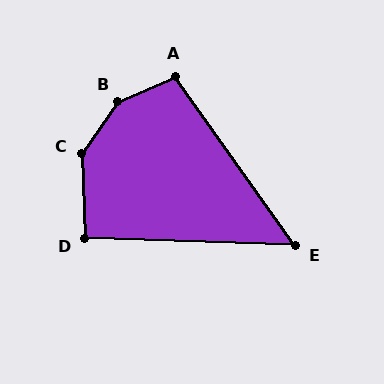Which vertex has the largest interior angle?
B, at approximately 148 degrees.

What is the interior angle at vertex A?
Approximately 101 degrees (obtuse).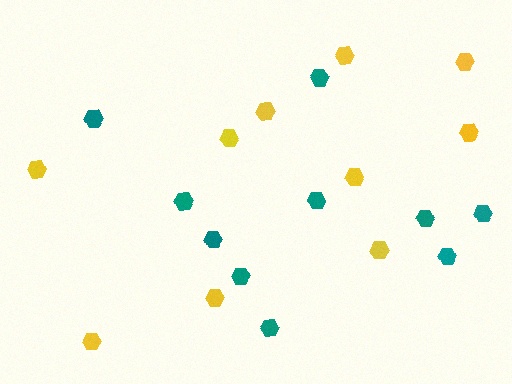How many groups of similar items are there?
There are 2 groups: one group of teal hexagons (10) and one group of yellow hexagons (10).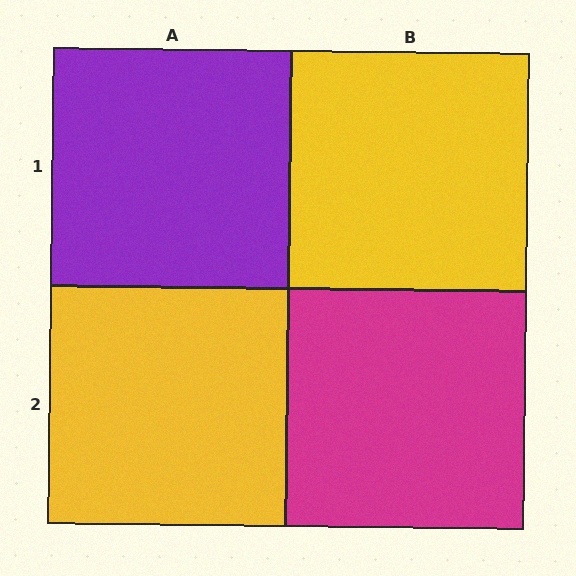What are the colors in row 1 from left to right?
Purple, yellow.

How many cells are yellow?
2 cells are yellow.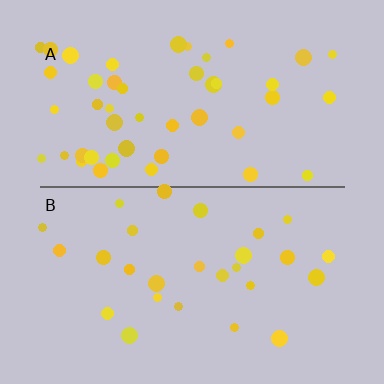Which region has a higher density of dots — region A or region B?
A (the top).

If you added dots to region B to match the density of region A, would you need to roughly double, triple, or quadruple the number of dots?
Approximately double.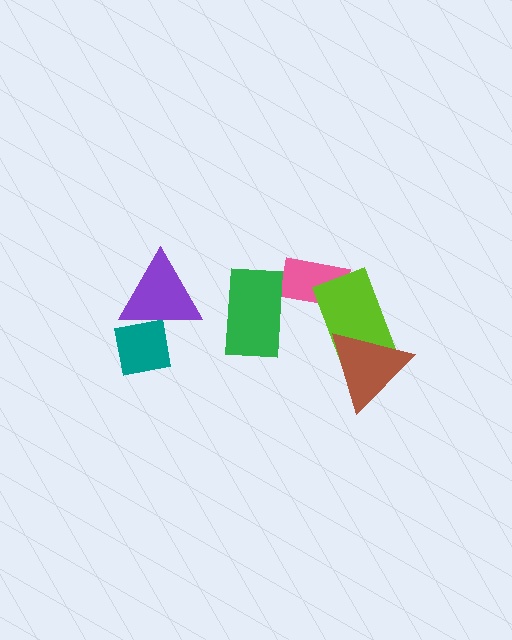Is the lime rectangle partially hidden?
Yes, it is partially covered by another shape.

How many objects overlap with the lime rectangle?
2 objects overlap with the lime rectangle.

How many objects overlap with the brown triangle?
1 object overlaps with the brown triangle.